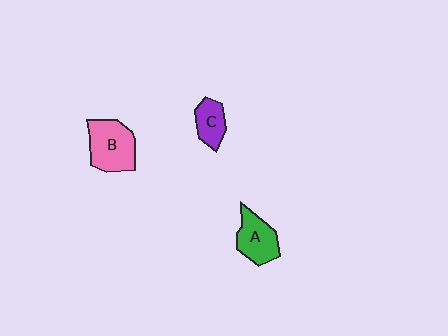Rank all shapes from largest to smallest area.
From largest to smallest: B (pink), A (green), C (purple).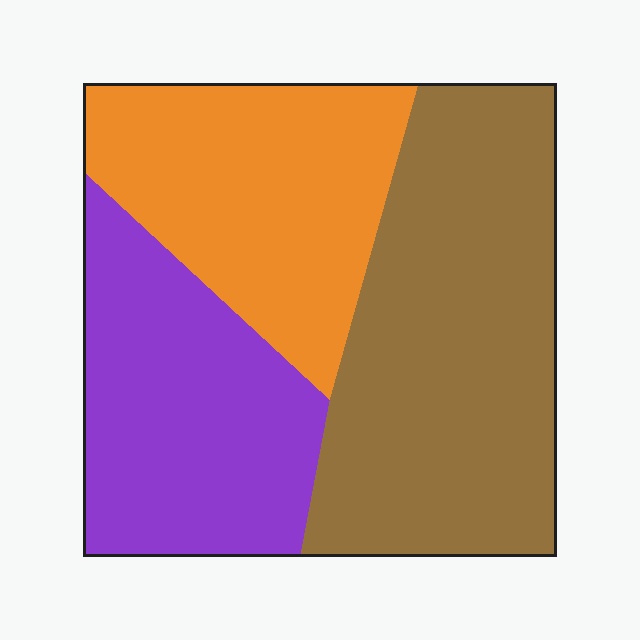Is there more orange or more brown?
Brown.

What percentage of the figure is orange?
Orange covers about 30% of the figure.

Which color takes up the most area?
Brown, at roughly 45%.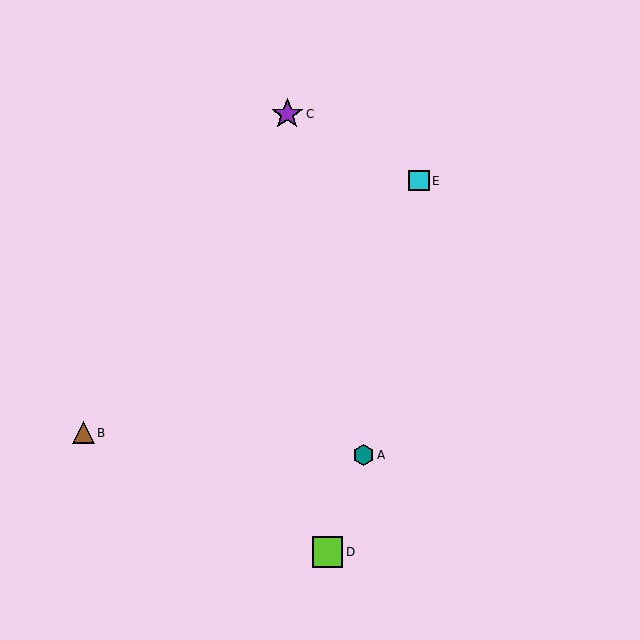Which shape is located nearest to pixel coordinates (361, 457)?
The teal hexagon (labeled A) at (363, 455) is nearest to that location.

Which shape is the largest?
The purple star (labeled C) is the largest.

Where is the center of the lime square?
The center of the lime square is at (327, 552).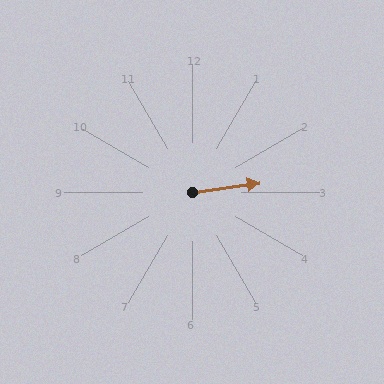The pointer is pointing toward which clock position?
Roughly 3 o'clock.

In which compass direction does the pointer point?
East.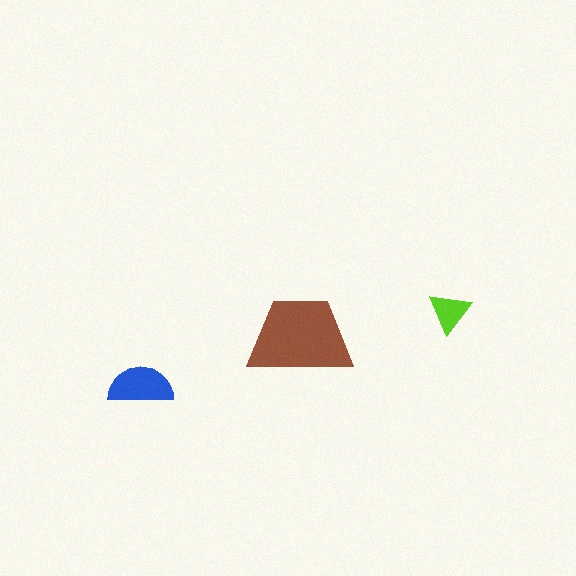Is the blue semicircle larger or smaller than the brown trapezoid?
Smaller.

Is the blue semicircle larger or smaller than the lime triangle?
Larger.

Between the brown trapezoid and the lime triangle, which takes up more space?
The brown trapezoid.